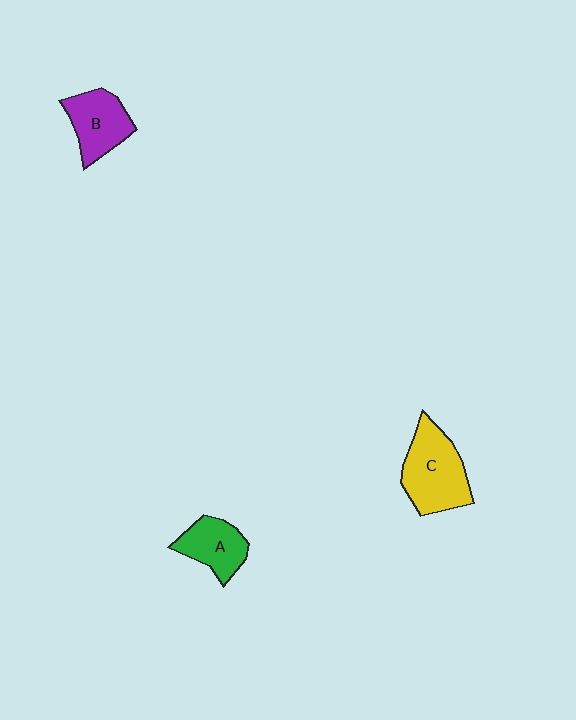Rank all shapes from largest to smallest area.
From largest to smallest: C (yellow), B (purple), A (green).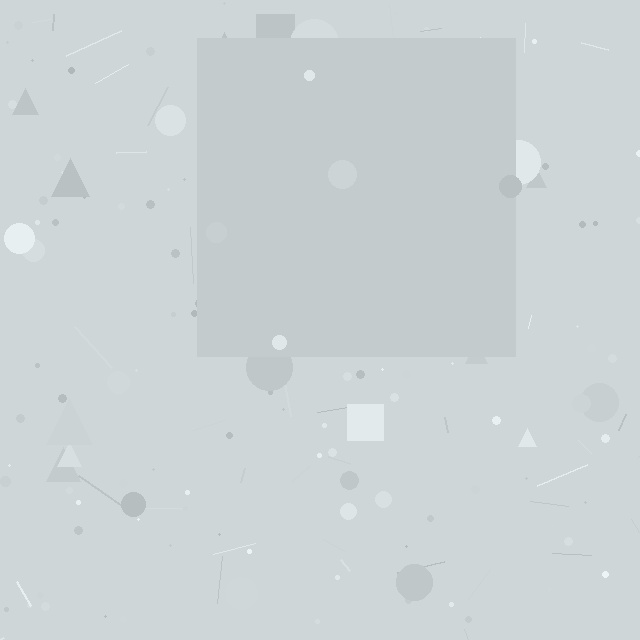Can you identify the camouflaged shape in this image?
The camouflaged shape is a square.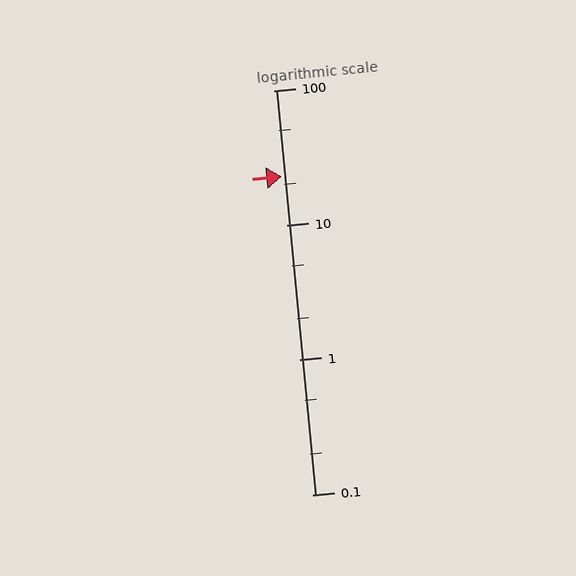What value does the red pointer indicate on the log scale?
The pointer indicates approximately 23.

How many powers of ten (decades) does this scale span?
The scale spans 3 decades, from 0.1 to 100.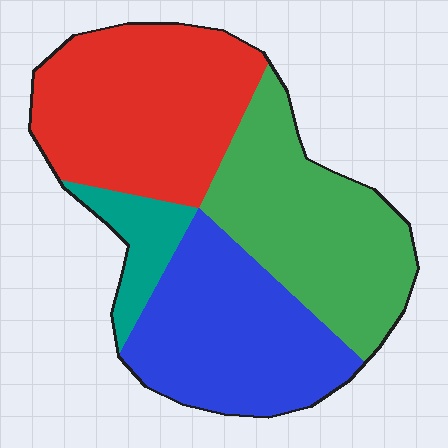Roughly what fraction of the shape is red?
Red covers 33% of the shape.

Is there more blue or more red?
Red.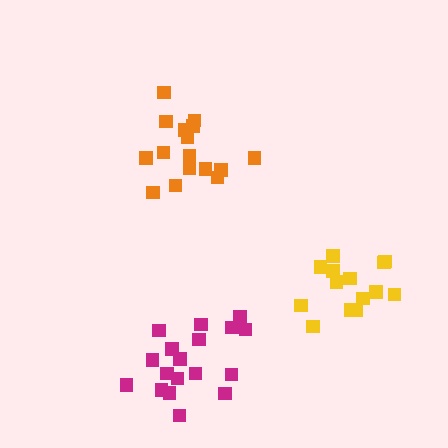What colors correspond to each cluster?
The clusters are colored: orange, yellow, magenta.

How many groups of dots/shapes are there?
There are 3 groups.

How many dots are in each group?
Group 1: 16 dots, Group 2: 14 dots, Group 3: 18 dots (48 total).